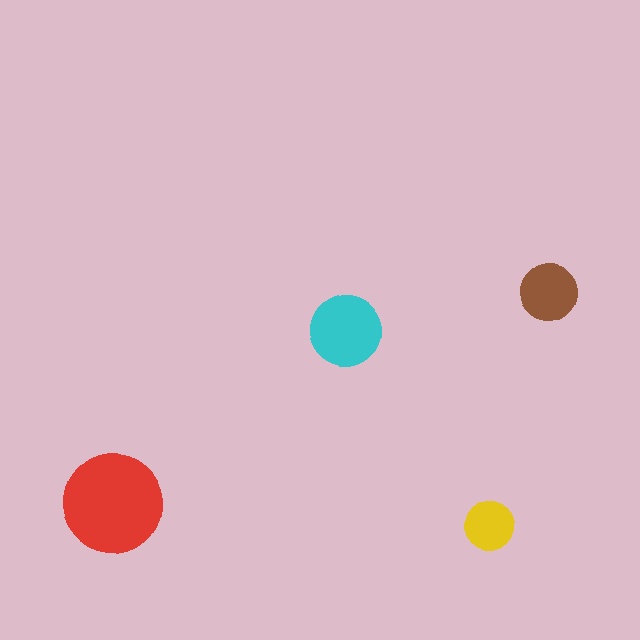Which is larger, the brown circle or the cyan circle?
The cyan one.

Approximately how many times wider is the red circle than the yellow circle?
About 2 times wider.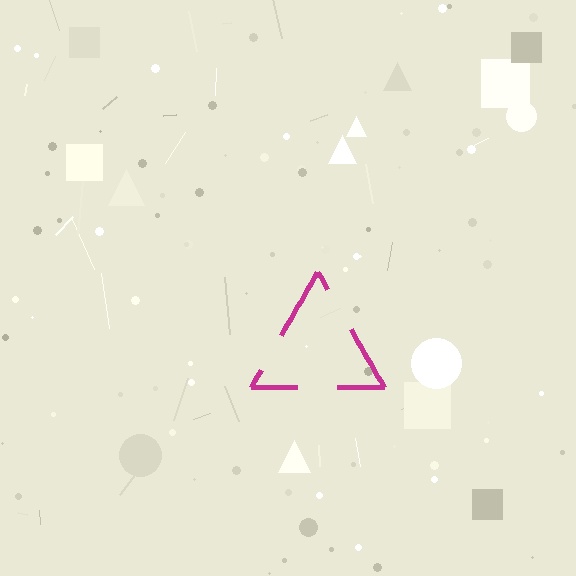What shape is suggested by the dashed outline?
The dashed outline suggests a triangle.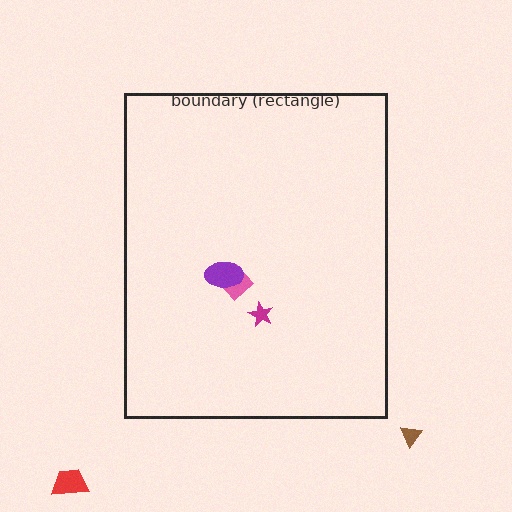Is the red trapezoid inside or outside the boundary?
Outside.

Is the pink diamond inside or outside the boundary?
Inside.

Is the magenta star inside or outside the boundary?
Inside.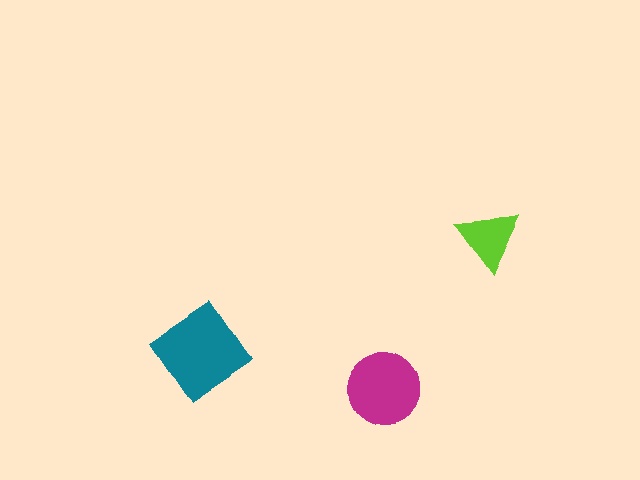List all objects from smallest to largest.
The lime triangle, the magenta circle, the teal diamond.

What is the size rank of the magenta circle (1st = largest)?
2nd.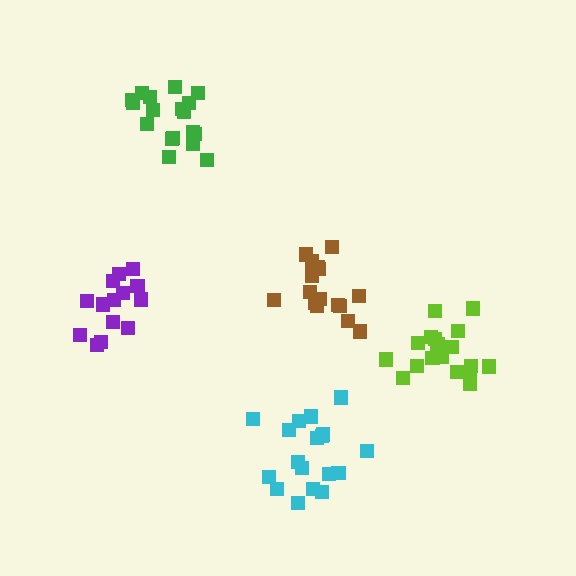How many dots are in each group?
Group 1: 14 dots, Group 2: 18 dots, Group 3: 18 dots, Group 4: 17 dots, Group 5: 18 dots (85 total).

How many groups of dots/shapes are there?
There are 5 groups.